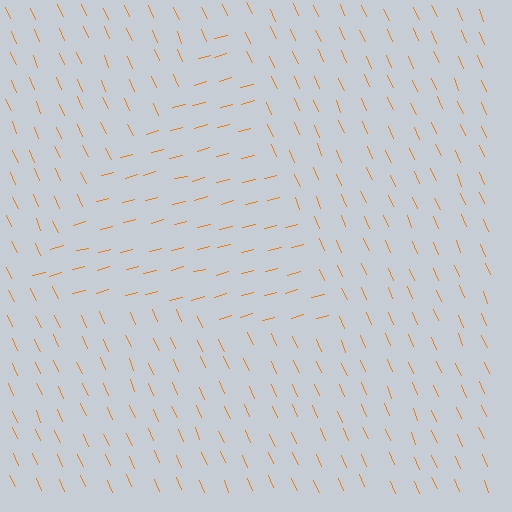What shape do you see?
I see a triangle.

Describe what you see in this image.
The image is filled with small orange line segments. A triangle region in the image has lines oriented differently from the surrounding lines, creating a visible texture boundary.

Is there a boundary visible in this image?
Yes, there is a texture boundary formed by a change in line orientation.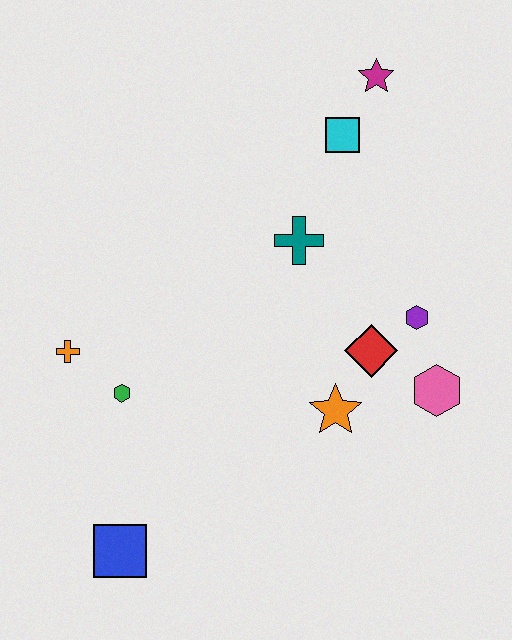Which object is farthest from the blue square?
The magenta star is farthest from the blue square.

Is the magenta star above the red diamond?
Yes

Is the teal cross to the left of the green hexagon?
No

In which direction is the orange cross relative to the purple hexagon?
The orange cross is to the left of the purple hexagon.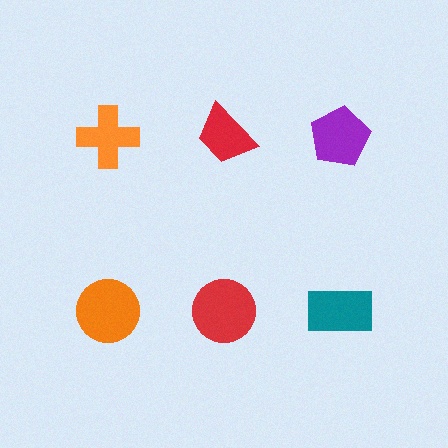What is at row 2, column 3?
A teal rectangle.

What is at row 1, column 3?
A purple pentagon.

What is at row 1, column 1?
An orange cross.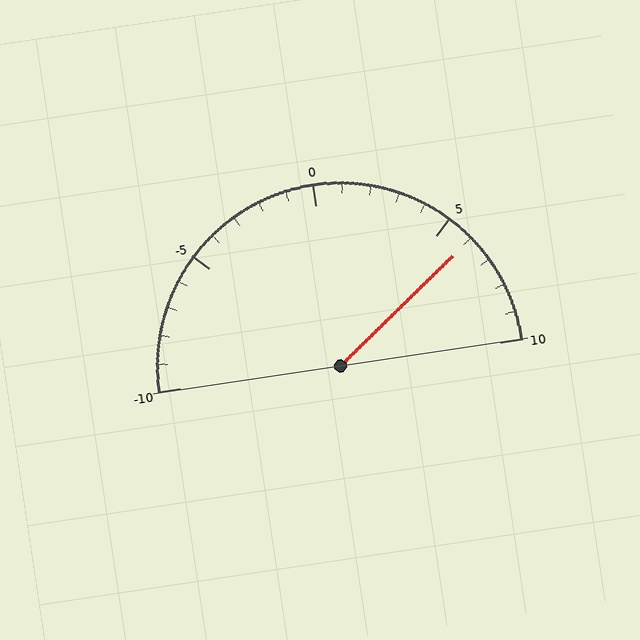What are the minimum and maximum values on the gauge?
The gauge ranges from -10 to 10.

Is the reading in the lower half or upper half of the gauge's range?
The reading is in the upper half of the range (-10 to 10).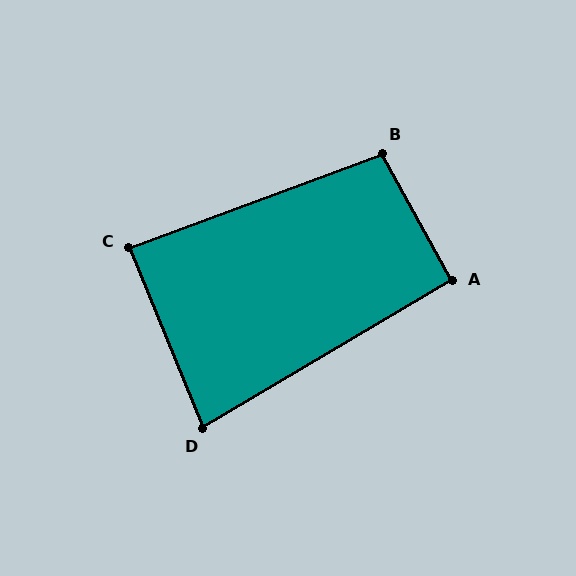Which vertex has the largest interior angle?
B, at approximately 98 degrees.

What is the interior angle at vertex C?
Approximately 88 degrees (approximately right).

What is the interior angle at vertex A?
Approximately 92 degrees (approximately right).